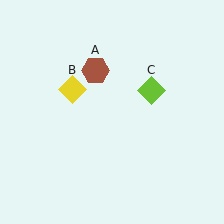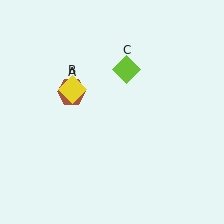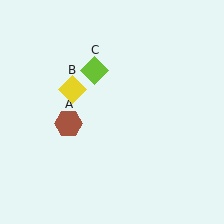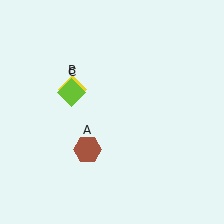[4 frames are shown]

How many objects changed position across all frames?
2 objects changed position: brown hexagon (object A), lime diamond (object C).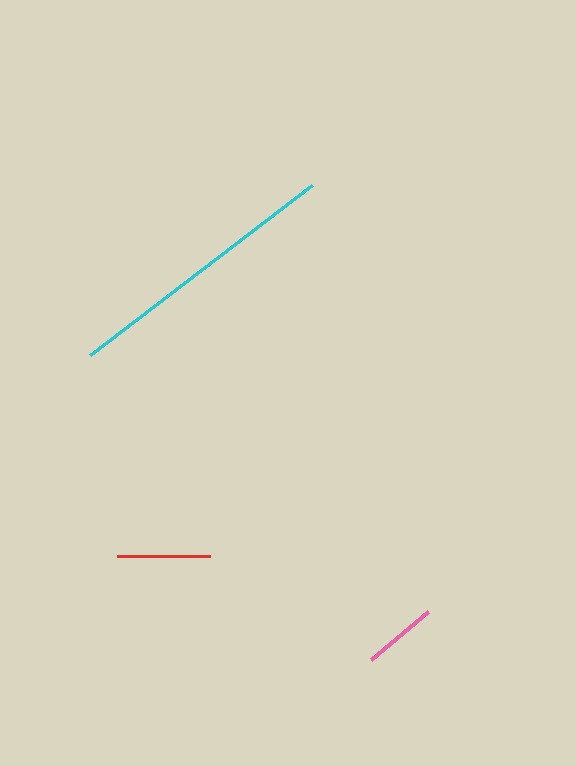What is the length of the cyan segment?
The cyan segment is approximately 280 pixels long.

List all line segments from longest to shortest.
From longest to shortest: cyan, red, pink.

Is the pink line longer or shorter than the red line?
The red line is longer than the pink line.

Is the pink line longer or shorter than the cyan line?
The cyan line is longer than the pink line.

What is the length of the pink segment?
The pink segment is approximately 74 pixels long.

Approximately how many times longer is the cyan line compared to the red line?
The cyan line is approximately 3.0 times the length of the red line.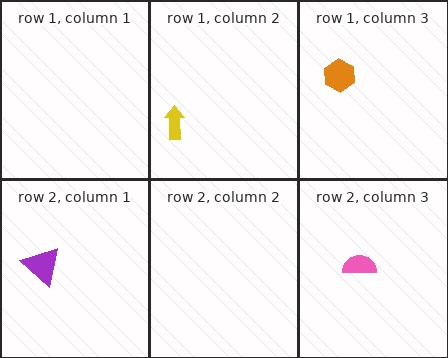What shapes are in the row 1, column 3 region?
The orange hexagon.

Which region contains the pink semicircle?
The row 2, column 3 region.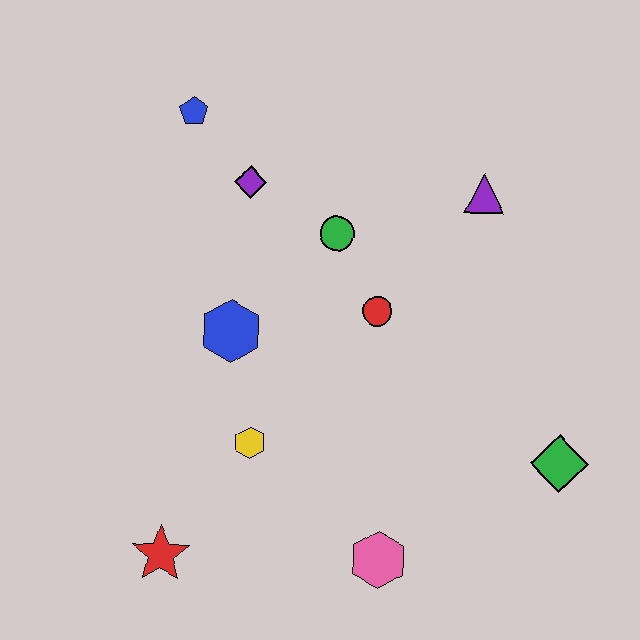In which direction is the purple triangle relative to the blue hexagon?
The purple triangle is to the right of the blue hexagon.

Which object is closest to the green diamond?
The pink hexagon is closest to the green diamond.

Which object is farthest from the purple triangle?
The red star is farthest from the purple triangle.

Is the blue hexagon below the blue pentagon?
Yes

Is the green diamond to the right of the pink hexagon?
Yes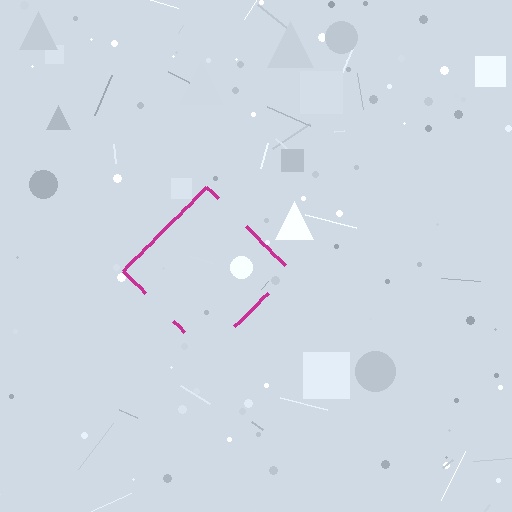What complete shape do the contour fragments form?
The contour fragments form a diamond.